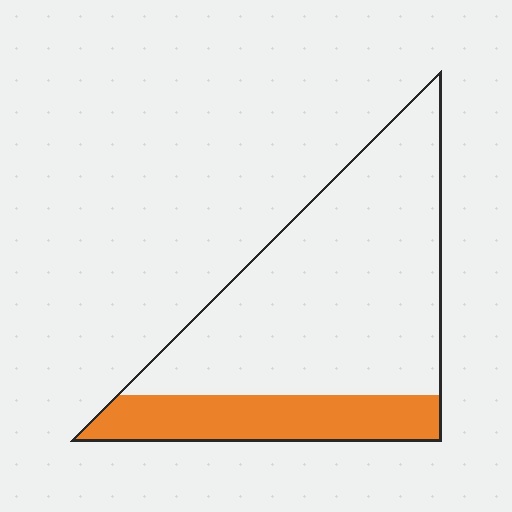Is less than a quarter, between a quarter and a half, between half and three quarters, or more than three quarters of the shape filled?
Less than a quarter.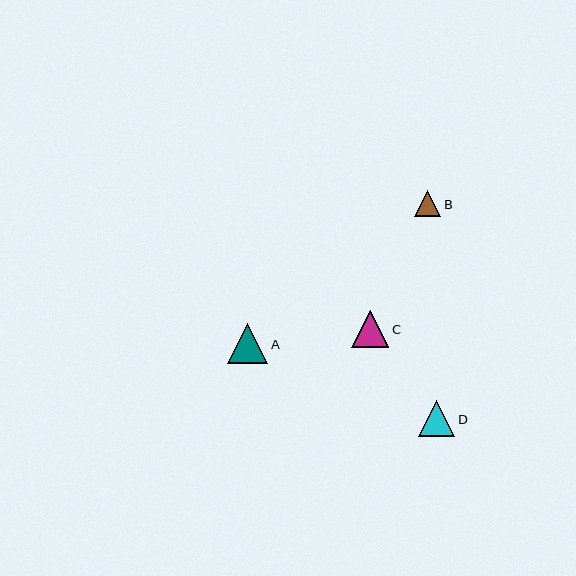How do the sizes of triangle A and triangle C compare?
Triangle A and triangle C are approximately the same size.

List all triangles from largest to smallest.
From largest to smallest: A, C, D, B.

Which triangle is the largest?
Triangle A is the largest with a size of approximately 40 pixels.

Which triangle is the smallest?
Triangle B is the smallest with a size of approximately 26 pixels.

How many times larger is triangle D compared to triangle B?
Triangle D is approximately 1.4 times the size of triangle B.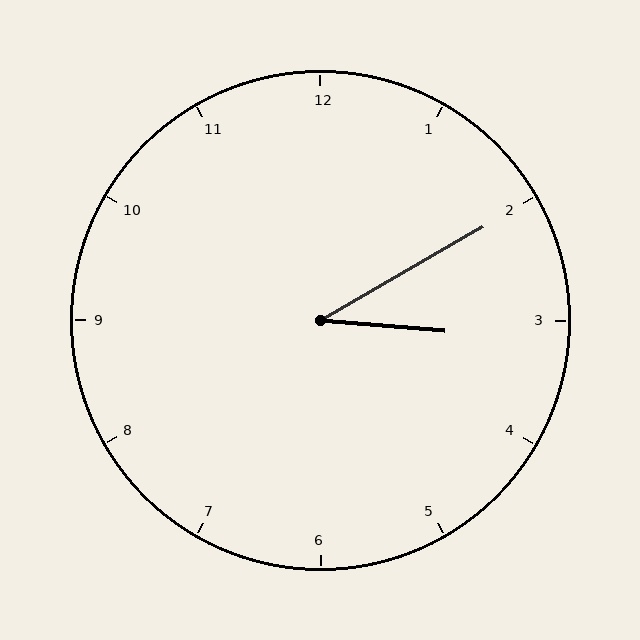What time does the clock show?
3:10.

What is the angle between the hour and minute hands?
Approximately 35 degrees.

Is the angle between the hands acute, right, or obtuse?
It is acute.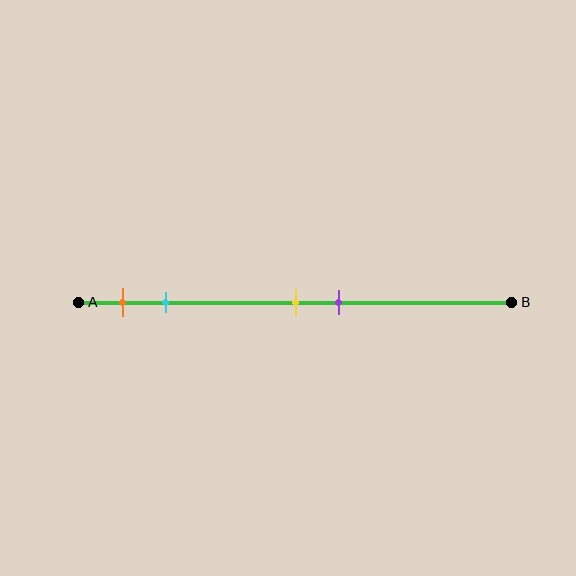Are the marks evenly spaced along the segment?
No, the marks are not evenly spaced.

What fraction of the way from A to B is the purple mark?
The purple mark is approximately 60% (0.6) of the way from A to B.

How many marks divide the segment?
There are 4 marks dividing the segment.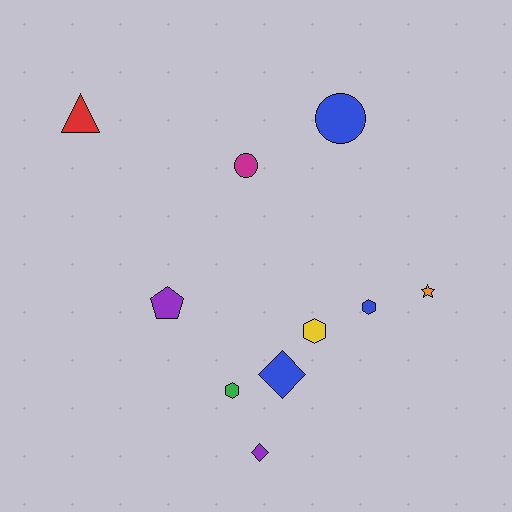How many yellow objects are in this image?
There is 1 yellow object.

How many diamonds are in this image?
There are 2 diamonds.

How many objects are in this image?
There are 10 objects.